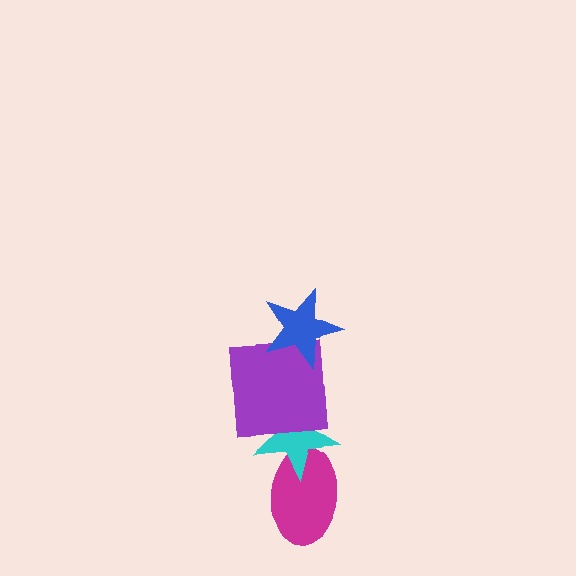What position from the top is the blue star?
The blue star is 1st from the top.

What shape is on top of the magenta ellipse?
The cyan star is on top of the magenta ellipse.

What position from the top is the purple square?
The purple square is 2nd from the top.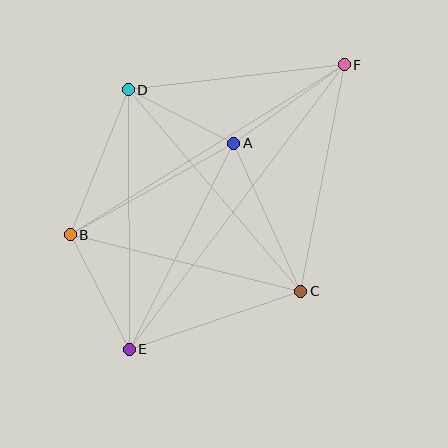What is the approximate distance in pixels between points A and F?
The distance between A and F is approximately 135 pixels.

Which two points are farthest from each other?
Points E and F are farthest from each other.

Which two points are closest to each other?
Points A and D are closest to each other.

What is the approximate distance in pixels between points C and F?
The distance between C and F is approximately 230 pixels.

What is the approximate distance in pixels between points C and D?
The distance between C and D is approximately 265 pixels.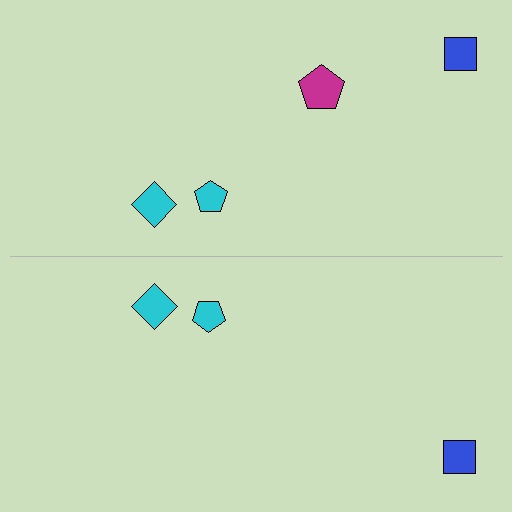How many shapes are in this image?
There are 7 shapes in this image.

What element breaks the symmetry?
A magenta pentagon is missing from the bottom side.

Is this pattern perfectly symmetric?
No, the pattern is not perfectly symmetric. A magenta pentagon is missing from the bottom side.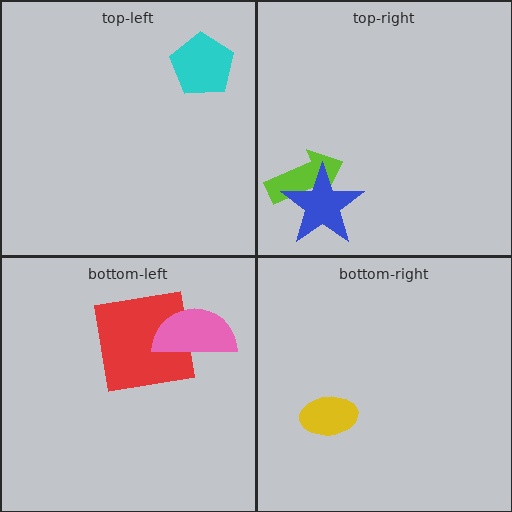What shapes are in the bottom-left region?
The red square, the pink semicircle.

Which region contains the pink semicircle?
The bottom-left region.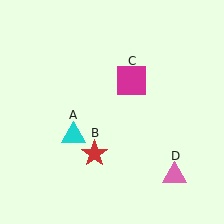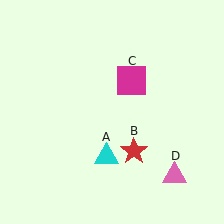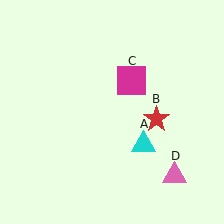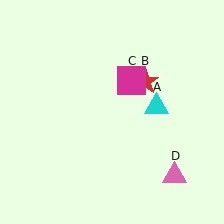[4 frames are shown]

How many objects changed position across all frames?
2 objects changed position: cyan triangle (object A), red star (object B).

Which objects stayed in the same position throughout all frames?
Magenta square (object C) and pink triangle (object D) remained stationary.